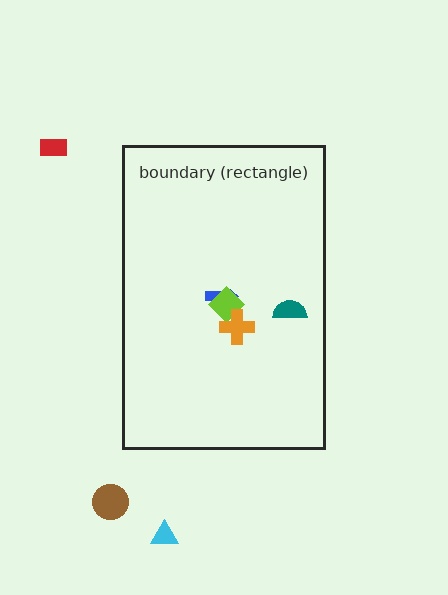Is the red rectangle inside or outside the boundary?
Outside.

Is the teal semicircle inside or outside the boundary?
Inside.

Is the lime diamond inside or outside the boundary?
Inside.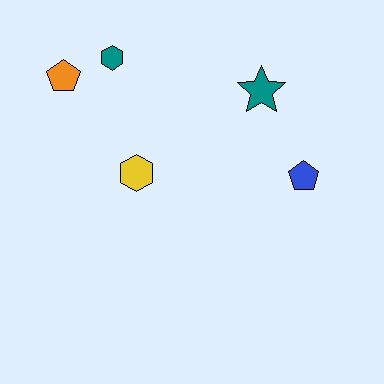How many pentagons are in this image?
There are 2 pentagons.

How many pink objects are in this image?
There are no pink objects.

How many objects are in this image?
There are 5 objects.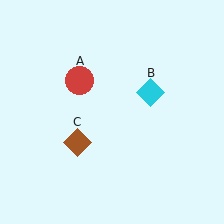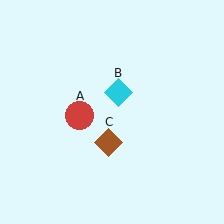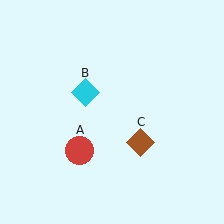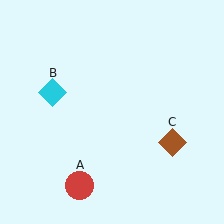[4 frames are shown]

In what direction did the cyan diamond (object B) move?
The cyan diamond (object B) moved left.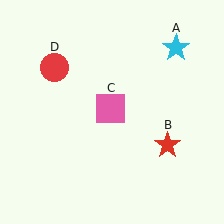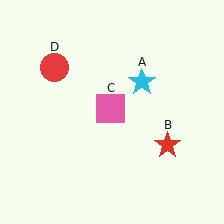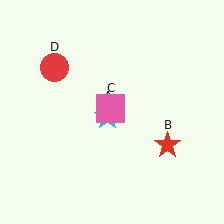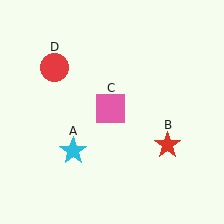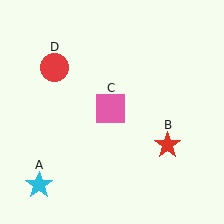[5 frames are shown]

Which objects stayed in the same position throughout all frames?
Red star (object B) and pink square (object C) and red circle (object D) remained stationary.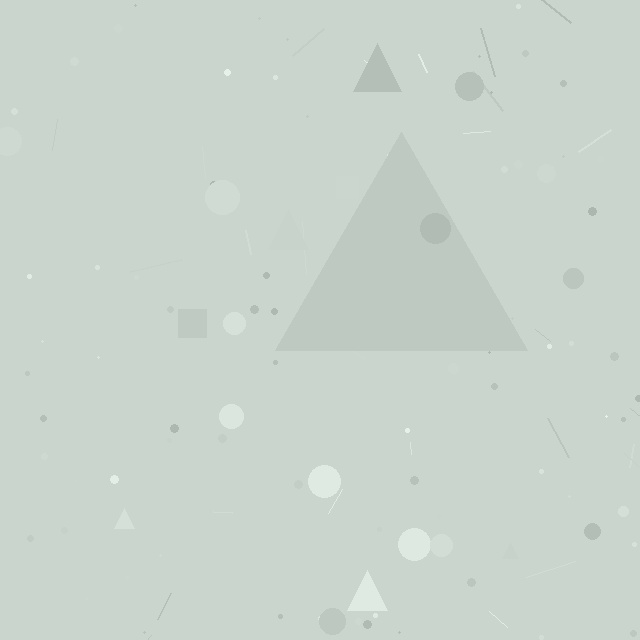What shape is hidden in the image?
A triangle is hidden in the image.